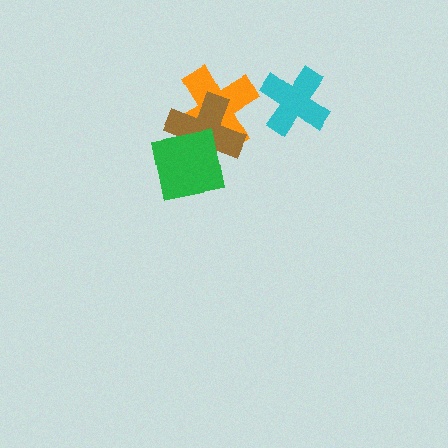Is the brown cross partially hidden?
Yes, it is partially covered by another shape.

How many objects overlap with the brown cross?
2 objects overlap with the brown cross.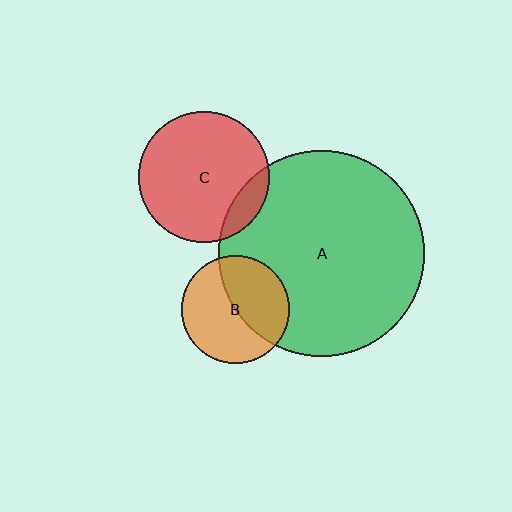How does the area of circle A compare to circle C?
Approximately 2.5 times.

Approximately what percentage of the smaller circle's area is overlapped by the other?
Approximately 45%.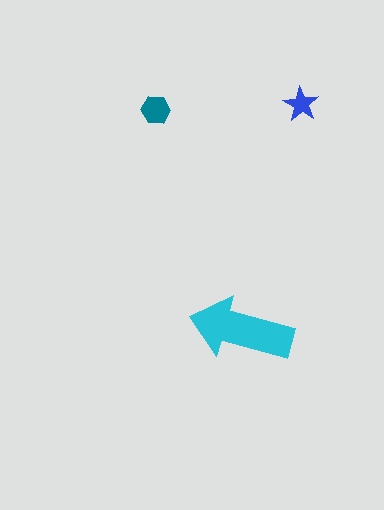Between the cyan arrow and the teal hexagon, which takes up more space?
The cyan arrow.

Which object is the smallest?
The blue star.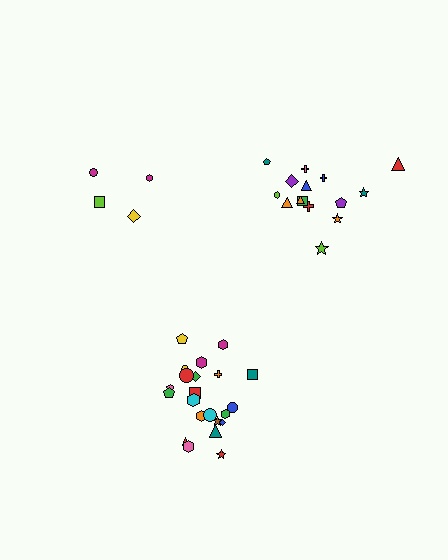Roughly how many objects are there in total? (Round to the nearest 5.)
Roughly 40 objects in total.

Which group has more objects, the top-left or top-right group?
The top-right group.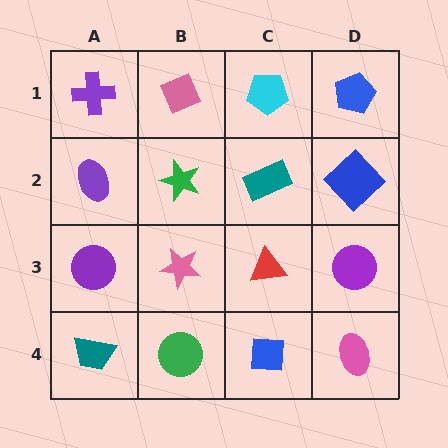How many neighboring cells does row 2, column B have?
4.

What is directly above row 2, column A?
A purple cross.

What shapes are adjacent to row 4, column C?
A red triangle (row 3, column C), a green circle (row 4, column B), a pink ellipse (row 4, column D).